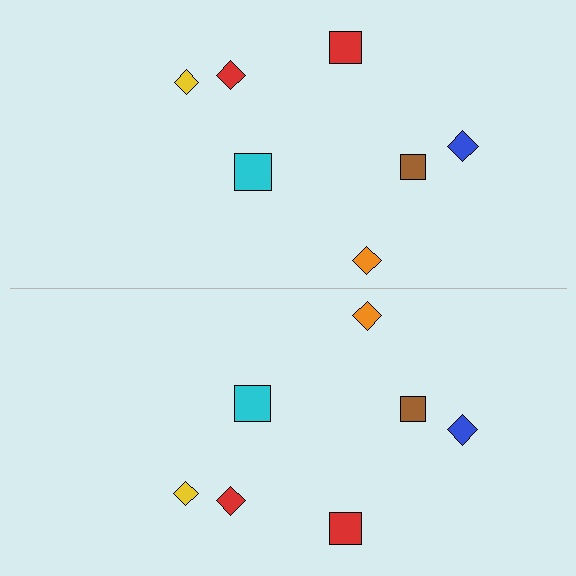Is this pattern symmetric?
Yes, this pattern has bilateral (reflection) symmetry.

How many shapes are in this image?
There are 14 shapes in this image.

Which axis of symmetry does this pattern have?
The pattern has a horizontal axis of symmetry running through the center of the image.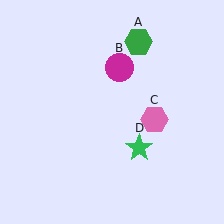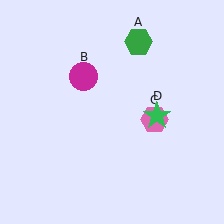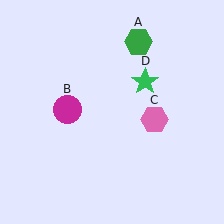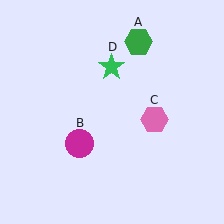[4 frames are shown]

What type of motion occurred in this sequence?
The magenta circle (object B), green star (object D) rotated counterclockwise around the center of the scene.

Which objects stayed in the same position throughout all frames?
Green hexagon (object A) and pink hexagon (object C) remained stationary.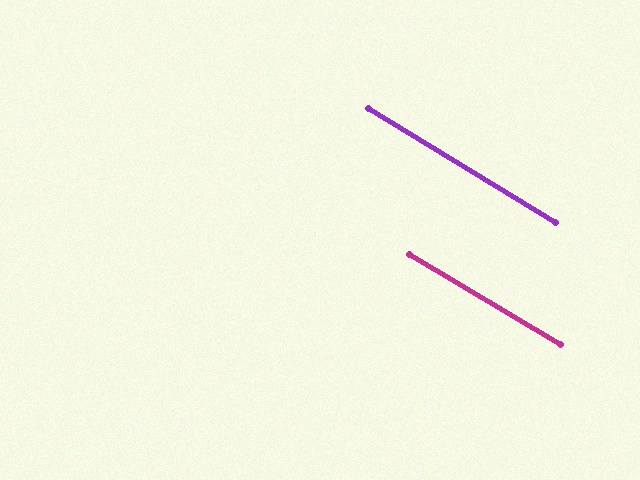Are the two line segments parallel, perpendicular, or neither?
Parallel — their directions differ by only 0.3°.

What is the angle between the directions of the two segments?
Approximately 0 degrees.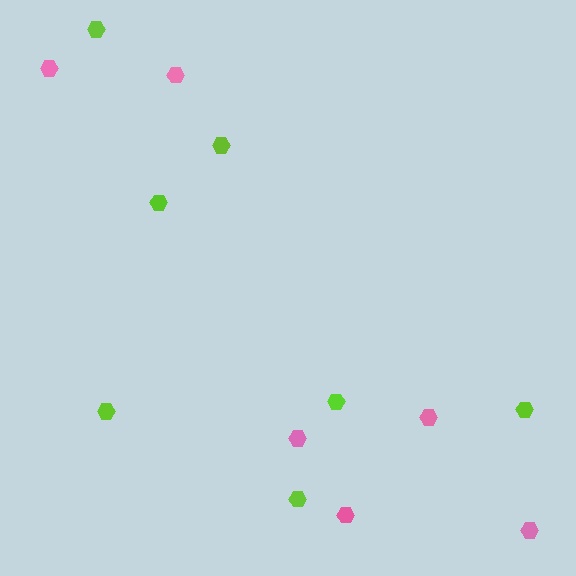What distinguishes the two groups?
There are 2 groups: one group of pink hexagons (6) and one group of lime hexagons (7).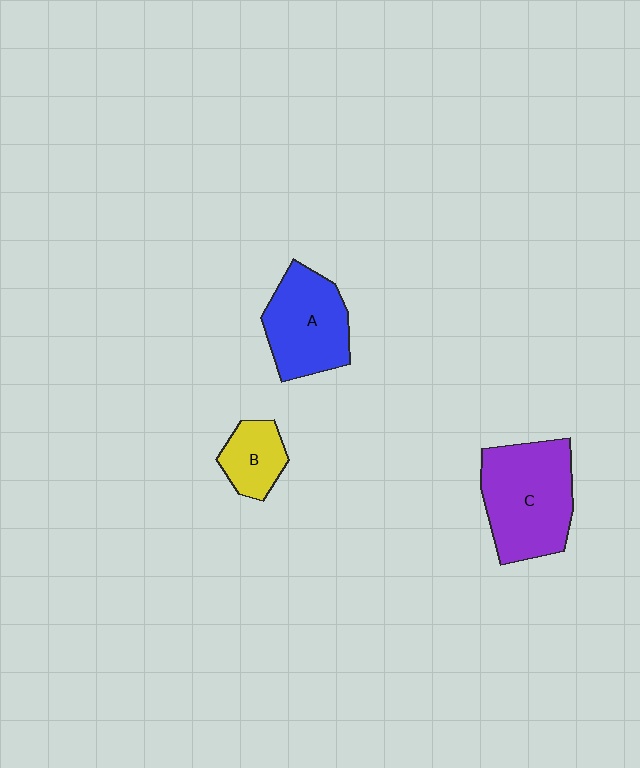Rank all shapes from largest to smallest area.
From largest to smallest: C (purple), A (blue), B (yellow).